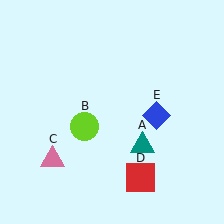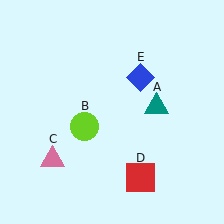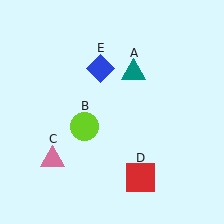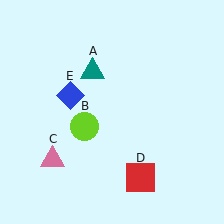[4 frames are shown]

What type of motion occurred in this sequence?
The teal triangle (object A), blue diamond (object E) rotated counterclockwise around the center of the scene.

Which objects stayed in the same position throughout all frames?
Lime circle (object B) and pink triangle (object C) and red square (object D) remained stationary.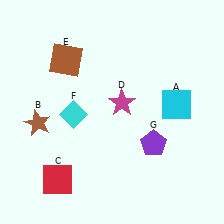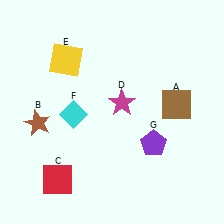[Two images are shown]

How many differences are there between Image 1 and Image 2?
There are 2 differences between the two images.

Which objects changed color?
A changed from cyan to brown. E changed from brown to yellow.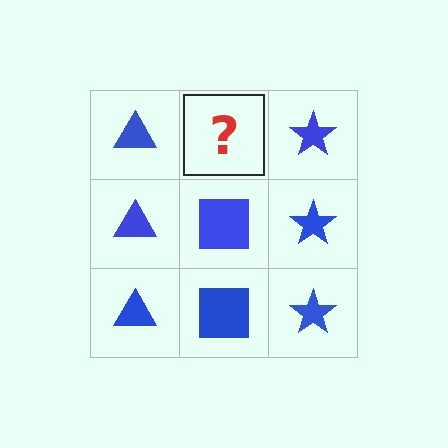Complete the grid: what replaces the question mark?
The question mark should be replaced with a blue square.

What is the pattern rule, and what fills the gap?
The rule is that each column has a consistent shape. The gap should be filled with a blue square.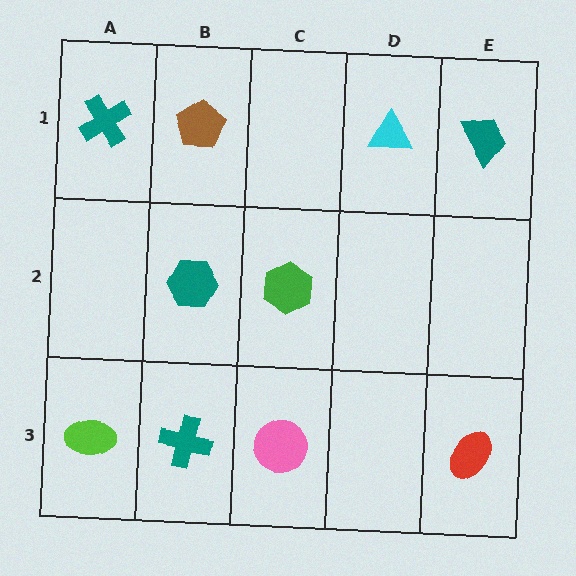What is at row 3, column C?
A pink circle.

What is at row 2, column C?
A green hexagon.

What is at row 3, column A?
A lime ellipse.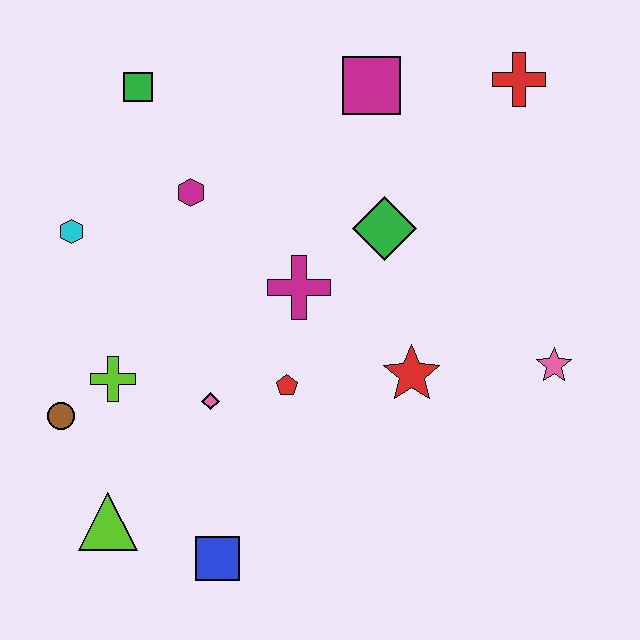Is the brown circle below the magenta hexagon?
Yes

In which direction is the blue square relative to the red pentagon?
The blue square is below the red pentagon.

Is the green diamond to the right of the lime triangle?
Yes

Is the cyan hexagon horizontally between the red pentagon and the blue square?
No